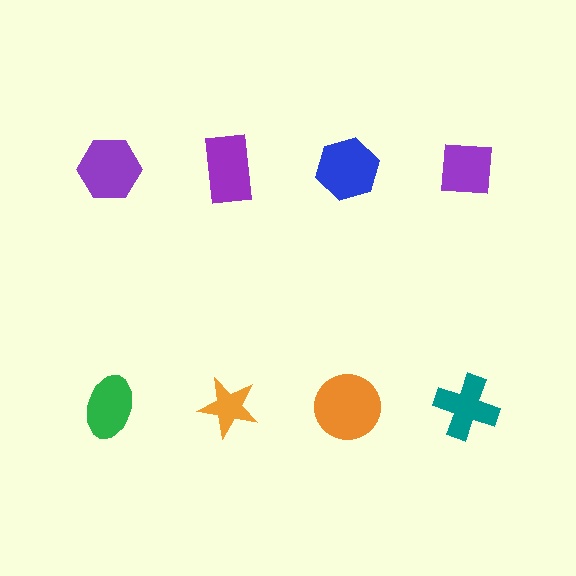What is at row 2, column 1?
A green ellipse.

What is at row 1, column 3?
A blue hexagon.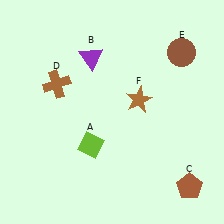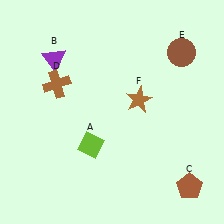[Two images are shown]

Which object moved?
The purple triangle (B) moved left.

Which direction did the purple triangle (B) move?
The purple triangle (B) moved left.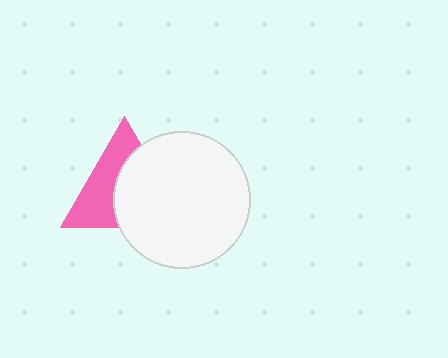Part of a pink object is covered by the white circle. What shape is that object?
It is a triangle.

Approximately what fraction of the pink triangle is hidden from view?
Roughly 53% of the pink triangle is hidden behind the white circle.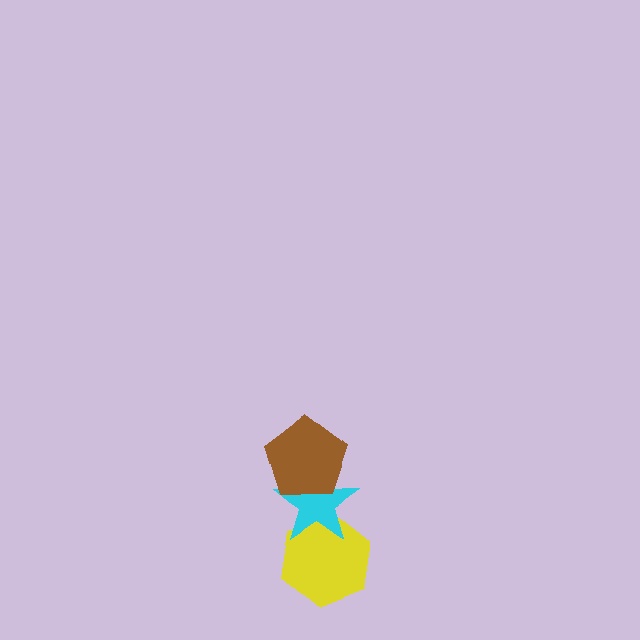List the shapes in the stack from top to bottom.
From top to bottom: the brown pentagon, the cyan star, the yellow hexagon.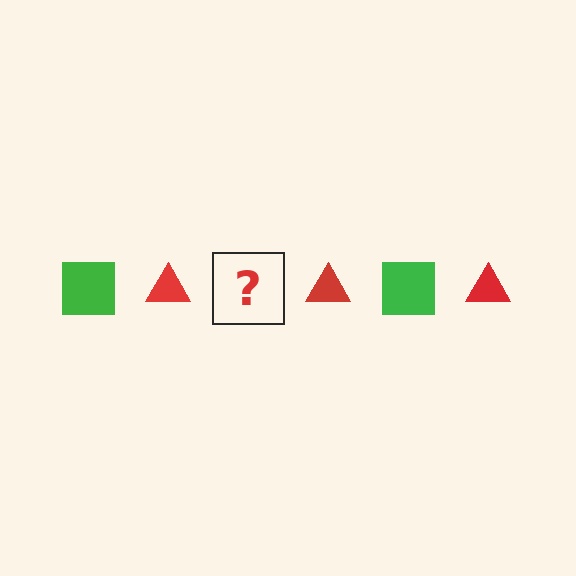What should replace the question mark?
The question mark should be replaced with a green square.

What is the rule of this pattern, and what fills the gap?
The rule is that the pattern alternates between green square and red triangle. The gap should be filled with a green square.